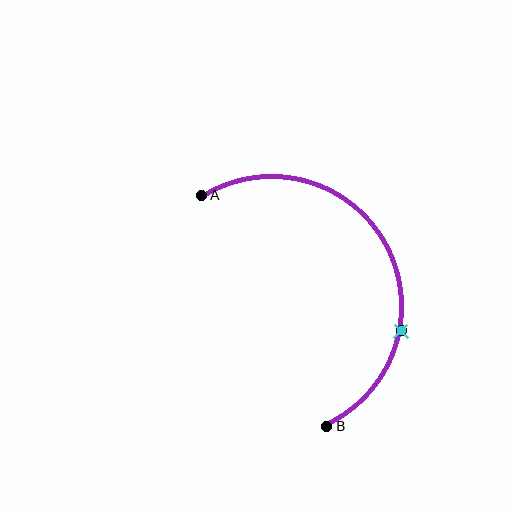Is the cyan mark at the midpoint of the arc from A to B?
No. The cyan mark lies on the arc but is closer to endpoint B. The arc midpoint would be at the point on the curve equidistant along the arc from both A and B.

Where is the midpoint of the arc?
The arc midpoint is the point on the curve farthest from the straight line joining A and B. It sits to the right of that line.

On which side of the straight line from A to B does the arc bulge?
The arc bulges to the right of the straight line connecting A and B.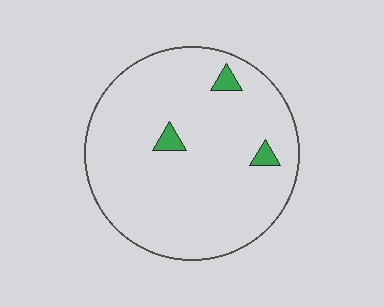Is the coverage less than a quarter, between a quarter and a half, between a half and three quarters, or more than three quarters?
Less than a quarter.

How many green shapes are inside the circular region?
3.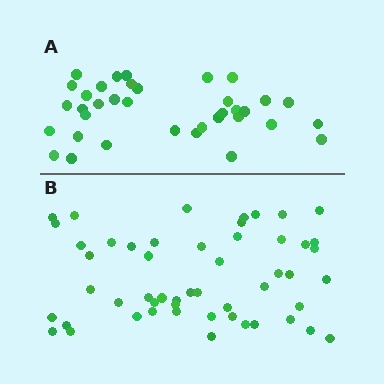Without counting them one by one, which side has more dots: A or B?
Region B (the bottom region) has more dots.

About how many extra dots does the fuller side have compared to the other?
Region B has approximately 15 more dots than region A.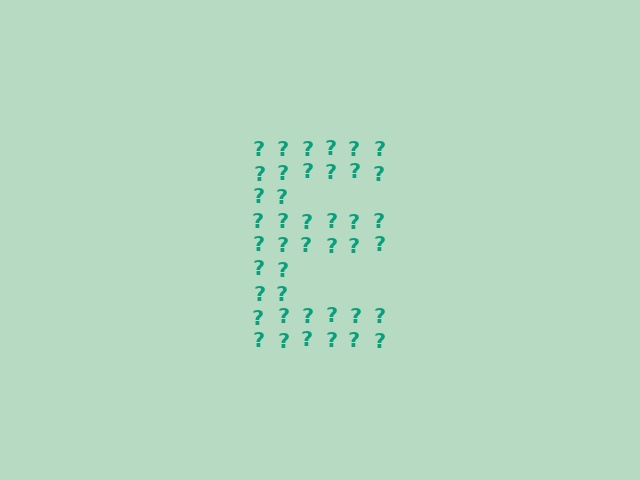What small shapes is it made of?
It is made of small question marks.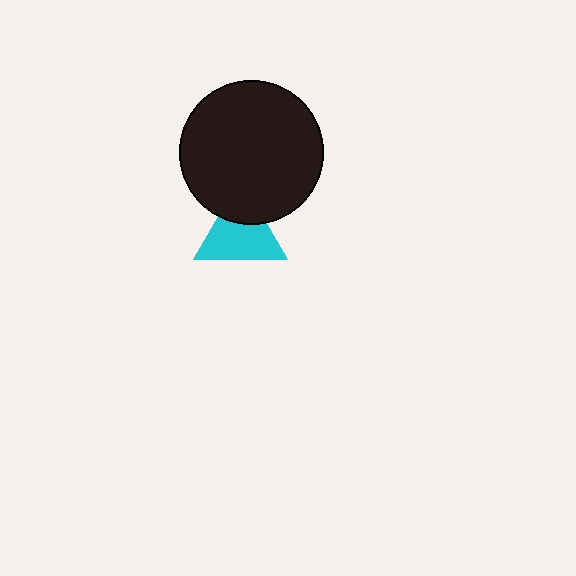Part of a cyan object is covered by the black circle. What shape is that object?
It is a triangle.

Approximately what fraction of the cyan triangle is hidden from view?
Roughly 30% of the cyan triangle is hidden behind the black circle.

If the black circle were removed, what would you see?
You would see the complete cyan triangle.